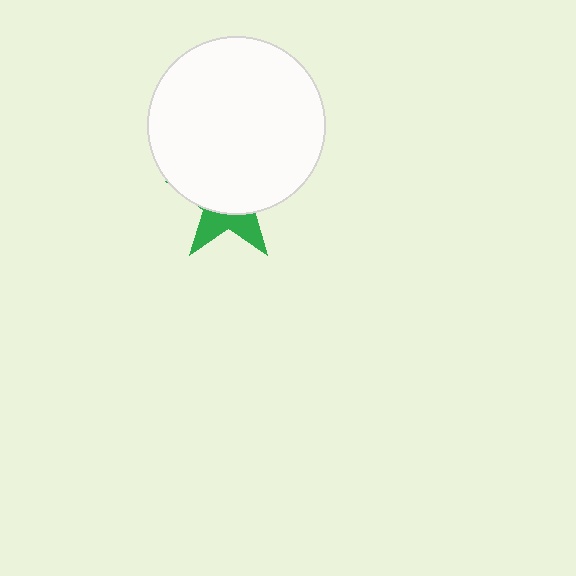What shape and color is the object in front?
The object in front is a white circle.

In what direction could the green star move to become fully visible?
The green star could move down. That would shift it out from behind the white circle entirely.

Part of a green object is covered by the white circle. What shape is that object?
It is a star.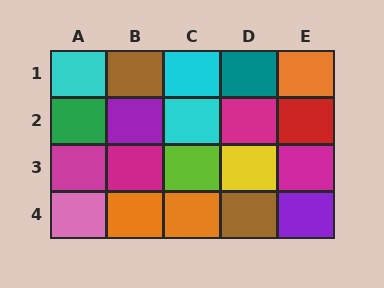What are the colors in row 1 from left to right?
Cyan, brown, cyan, teal, orange.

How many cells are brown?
2 cells are brown.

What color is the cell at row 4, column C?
Orange.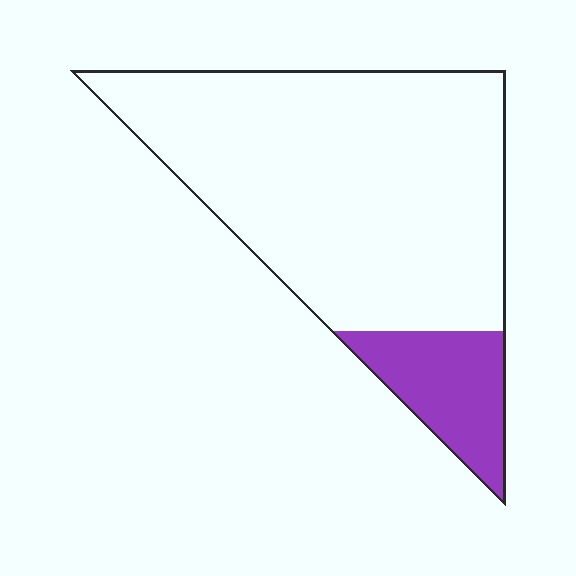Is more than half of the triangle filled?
No.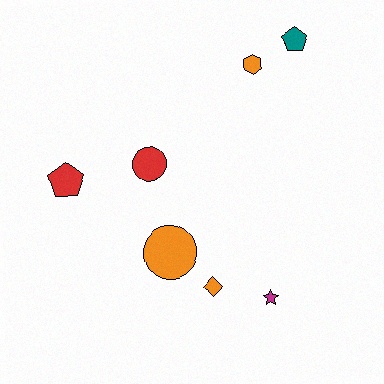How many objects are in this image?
There are 7 objects.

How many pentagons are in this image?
There are 2 pentagons.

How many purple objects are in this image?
There are no purple objects.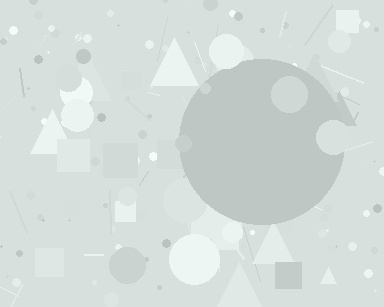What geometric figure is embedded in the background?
A circle is embedded in the background.